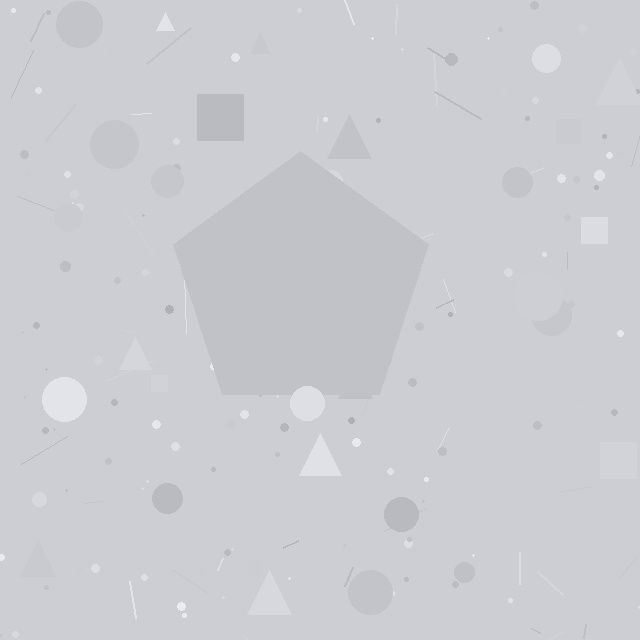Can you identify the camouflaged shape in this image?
The camouflaged shape is a pentagon.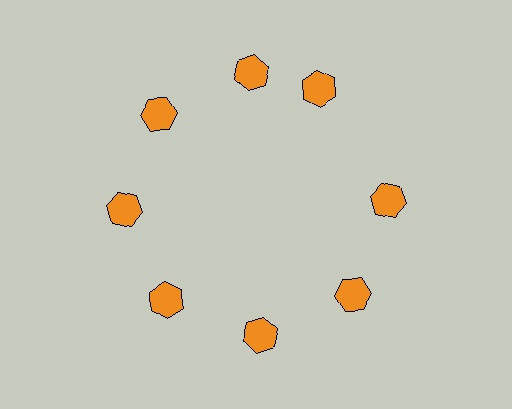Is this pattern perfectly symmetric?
No. The 8 orange hexagons are arranged in a ring, but one element near the 2 o'clock position is rotated out of alignment along the ring, breaking the 8-fold rotational symmetry.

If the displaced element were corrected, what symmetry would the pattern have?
It would have 8-fold rotational symmetry — the pattern would map onto itself every 45 degrees.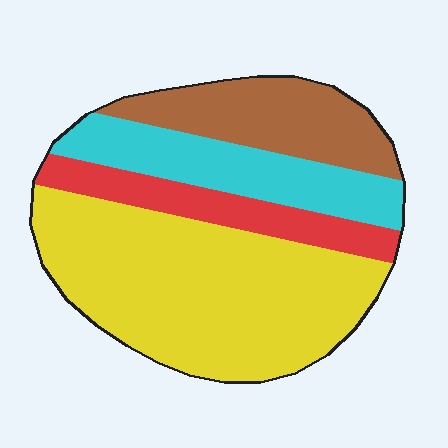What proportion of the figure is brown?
Brown takes up less than a quarter of the figure.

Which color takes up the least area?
Red, at roughly 15%.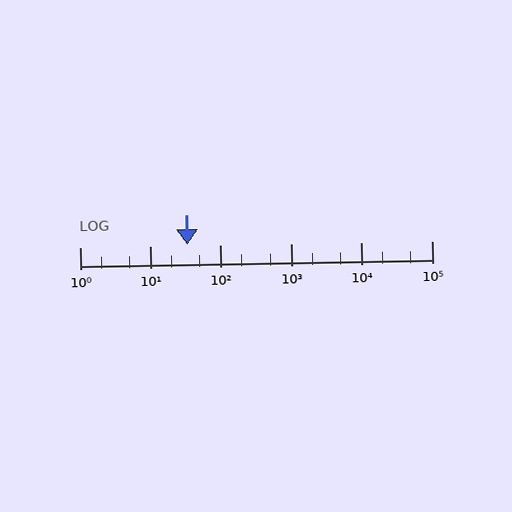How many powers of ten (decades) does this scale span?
The scale spans 5 decades, from 1 to 100000.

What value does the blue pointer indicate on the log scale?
The pointer indicates approximately 34.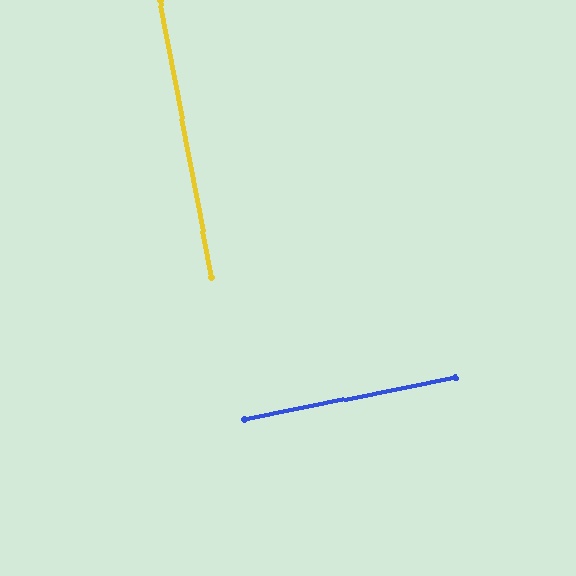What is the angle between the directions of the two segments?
Approximately 89 degrees.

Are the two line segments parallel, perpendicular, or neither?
Perpendicular — they meet at approximately 89°.